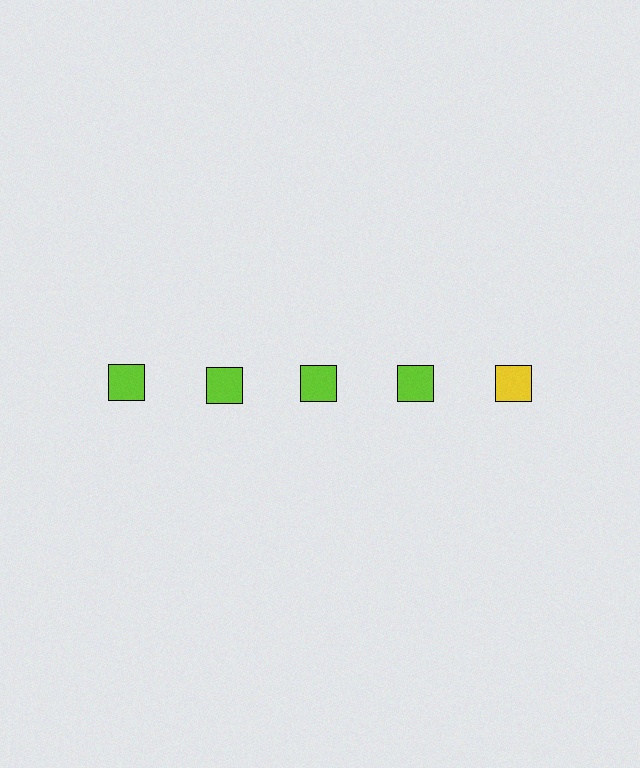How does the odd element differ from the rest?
It has a different color: yellow instead of lime.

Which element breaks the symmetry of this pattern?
The yellow square in the top row, rightmost column breaks the symmetry. All other shapes are lime squares.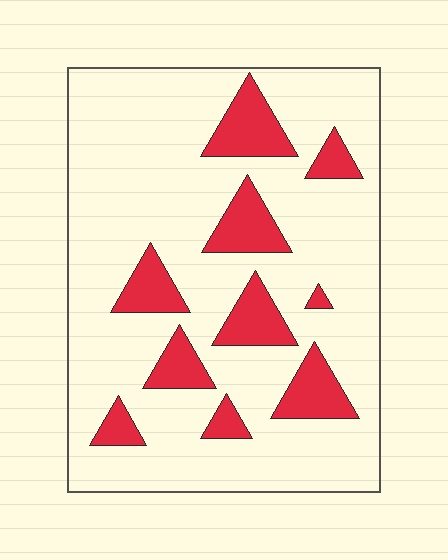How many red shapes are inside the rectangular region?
10.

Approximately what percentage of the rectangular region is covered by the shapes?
Approximately 20%.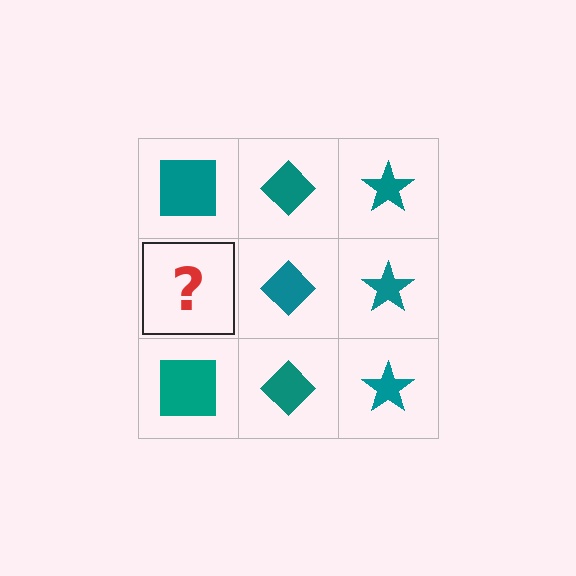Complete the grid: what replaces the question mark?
The question mark should be replaced with a teal square.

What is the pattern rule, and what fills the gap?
The rule is that each column has a consistent shape. The gap should be filled with a teal square.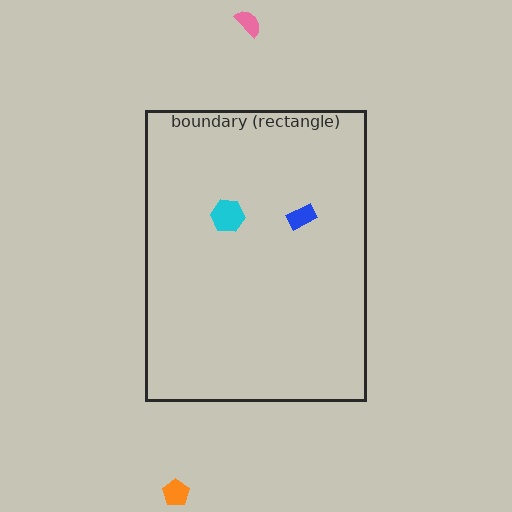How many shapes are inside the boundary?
2 inside, 2 outside.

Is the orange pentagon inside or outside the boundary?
Outside.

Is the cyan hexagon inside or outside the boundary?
Inside.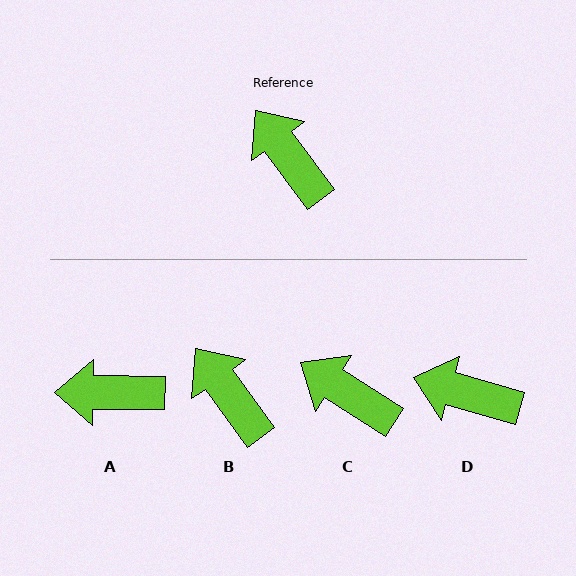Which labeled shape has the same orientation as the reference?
B.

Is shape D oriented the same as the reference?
No, it is off by about 38 degrees.